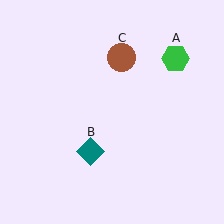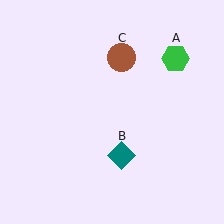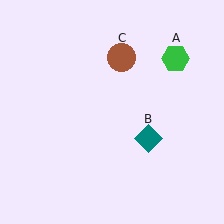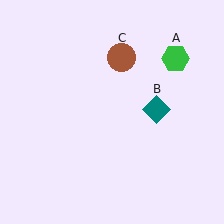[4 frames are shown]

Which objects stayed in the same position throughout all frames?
Green hexagon (object A) and brown circle (object C) remained stationary.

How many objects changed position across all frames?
1 object changed position: teal diamond (object B).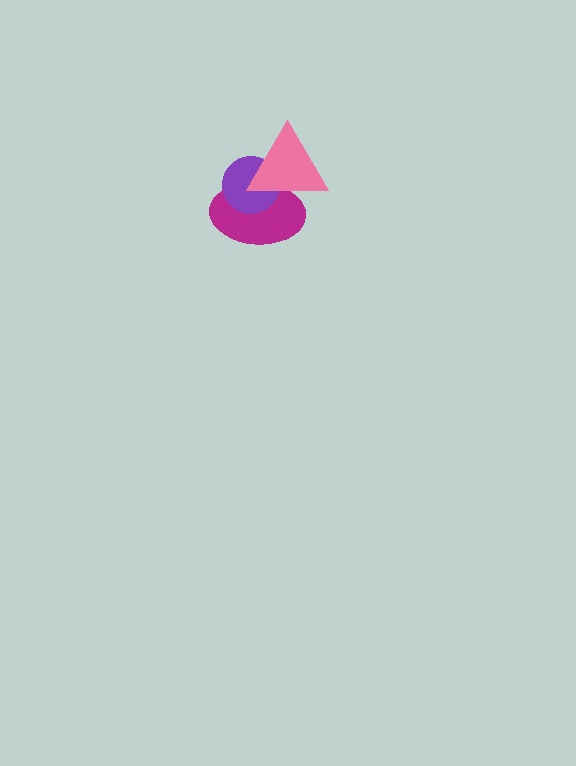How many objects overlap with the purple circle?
2 objects overlap with the purple circle.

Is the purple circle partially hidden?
Yes, it is partially covered by another shape.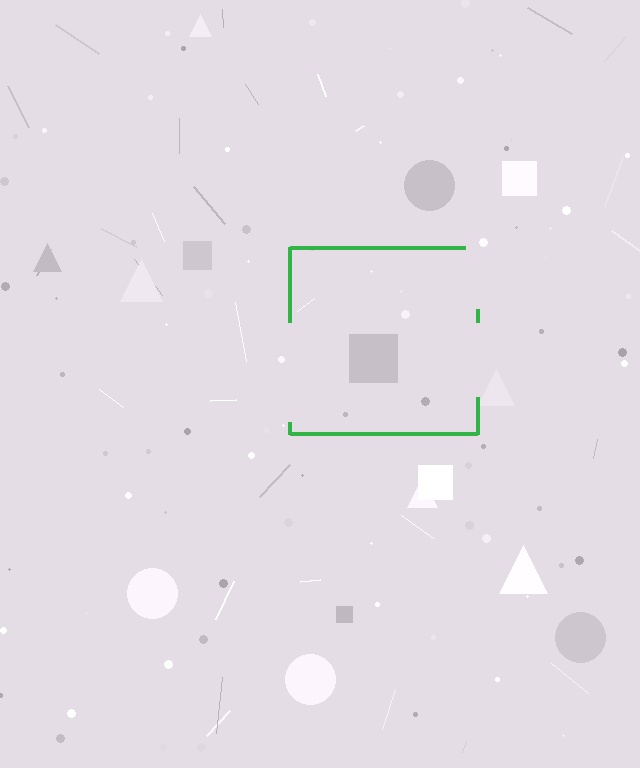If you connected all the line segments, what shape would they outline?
They would outline a square.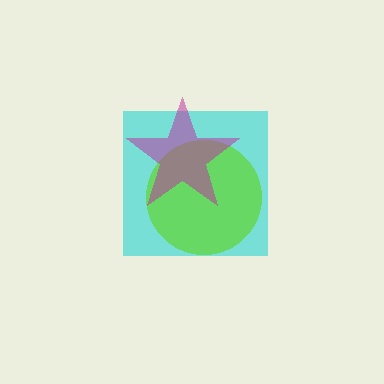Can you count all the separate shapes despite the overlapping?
Yes, there are 3 separate shapes.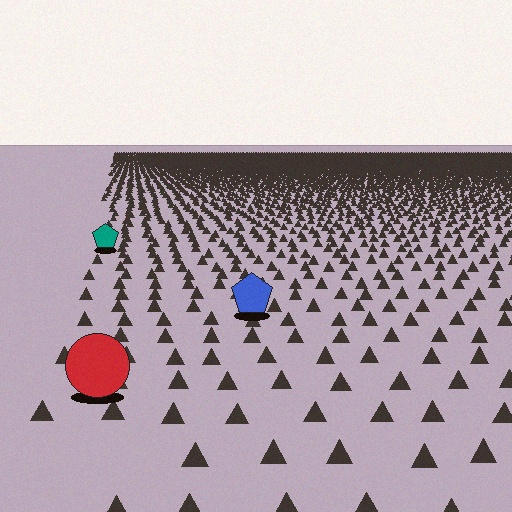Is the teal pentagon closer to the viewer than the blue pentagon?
No. The blue pentagon is closer — you can tell from the texture gradient: the ground texture is coarser near it.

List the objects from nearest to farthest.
From nearest to farthest: the red circle, the blue pentagon, the teal pentagon.